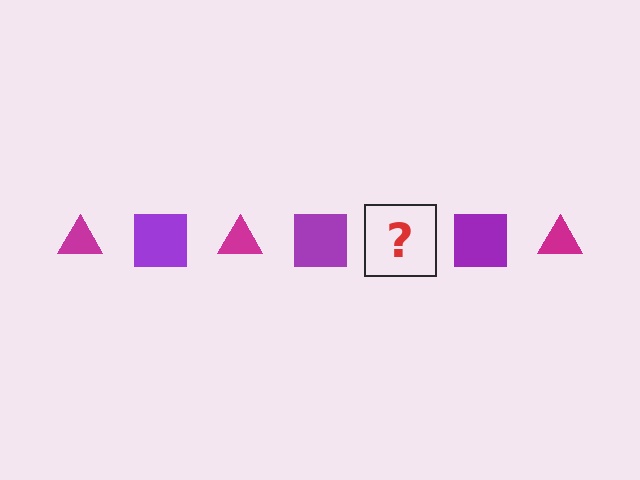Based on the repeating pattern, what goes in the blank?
The blank should be a magenta triangle.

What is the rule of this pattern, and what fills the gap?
The rule is that the pattern alternates between magenta triangle and purple square. The gap should be filled with a magenta triangle.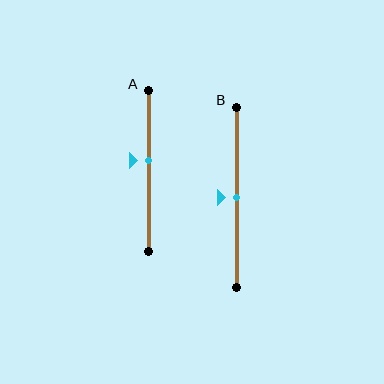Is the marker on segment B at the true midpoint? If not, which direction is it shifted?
Yes, the marker on segment B is at the true midpoint.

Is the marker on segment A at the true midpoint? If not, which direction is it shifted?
No, the marker on segment A is shifted upward by about 7% of the segment length.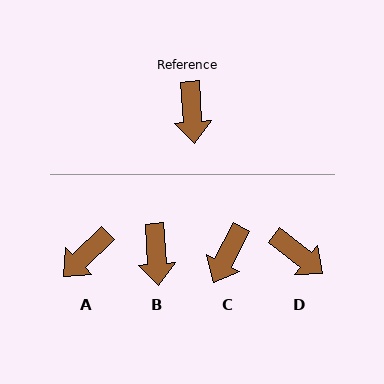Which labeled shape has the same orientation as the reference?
B.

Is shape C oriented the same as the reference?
No, it is off by about 31 degrees.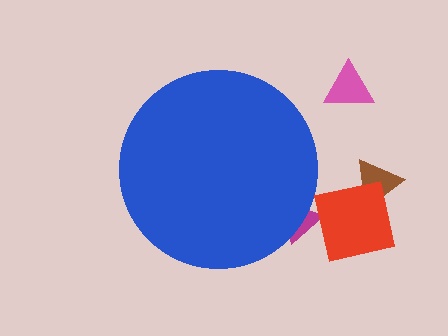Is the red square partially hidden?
No, the red square is fully visible.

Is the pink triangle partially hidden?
No, the pink triangle is fully visible.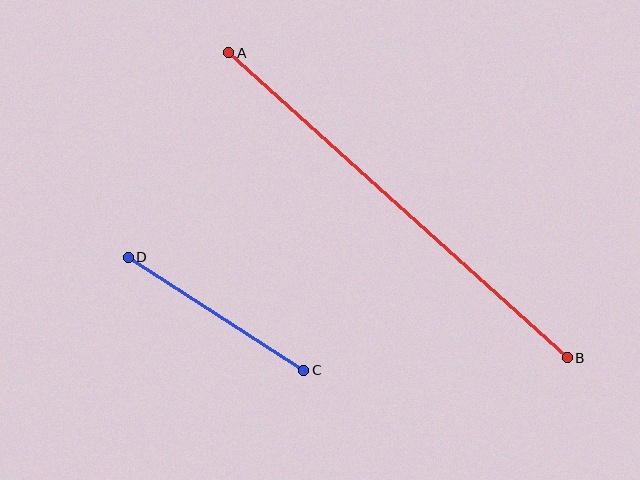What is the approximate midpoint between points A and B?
The midpoint is at approximately (398, 205) pixels.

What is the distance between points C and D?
The distance is approximately 209 pixels.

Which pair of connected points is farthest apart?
Points A and B are farthest apart.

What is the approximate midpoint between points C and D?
The midpoint is at approximately (216, 314) pixels.